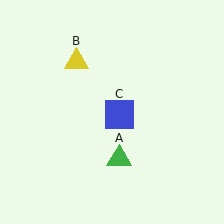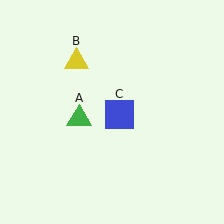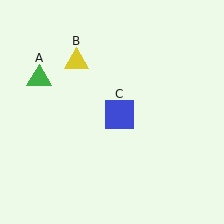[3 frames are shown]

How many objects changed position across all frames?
1 object changed position: green triangle (object A).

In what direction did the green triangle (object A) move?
The green triangle (object A) moved up and to the left.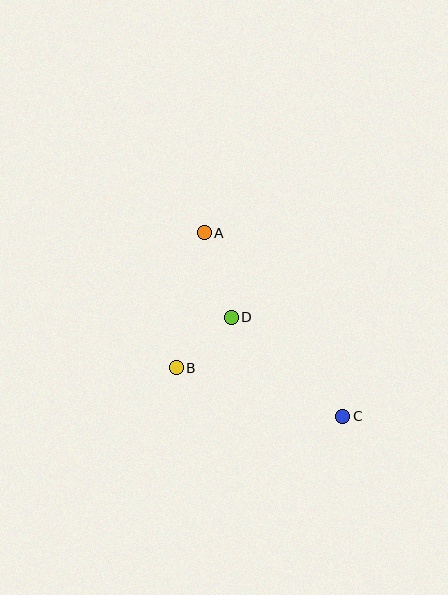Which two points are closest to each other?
Points B and D are closest to each other.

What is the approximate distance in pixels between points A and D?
The distance between A and D is approximately 89 pixels.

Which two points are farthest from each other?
Points A and C are farthest from each other.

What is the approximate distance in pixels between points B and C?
The distance between B and C is approximately 173 pixels.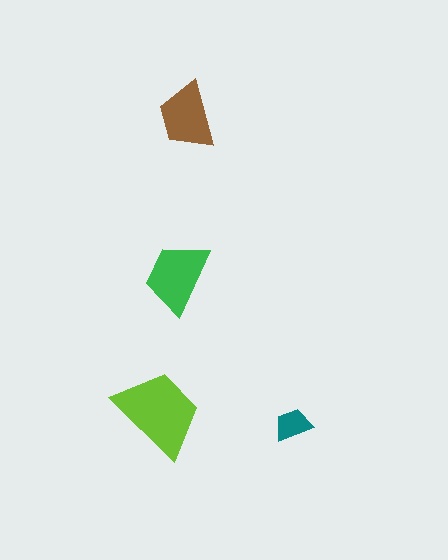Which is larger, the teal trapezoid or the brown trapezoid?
The brown one.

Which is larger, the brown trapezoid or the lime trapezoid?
The lime one.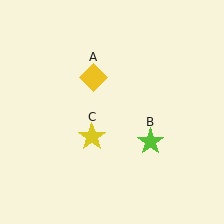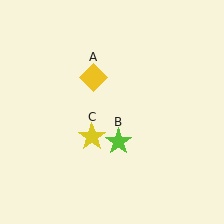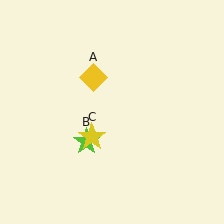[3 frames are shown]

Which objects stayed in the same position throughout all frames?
Yellow diamond (object A) and yellow star (object C) remained stationary.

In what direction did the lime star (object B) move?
The lime star (object B) moved left.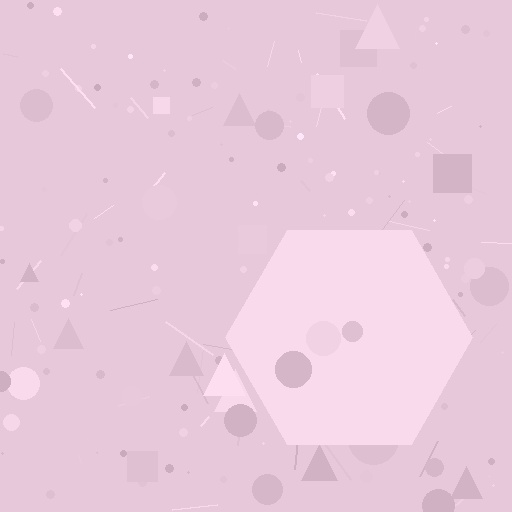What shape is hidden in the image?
A hexagon is hidden in the image.